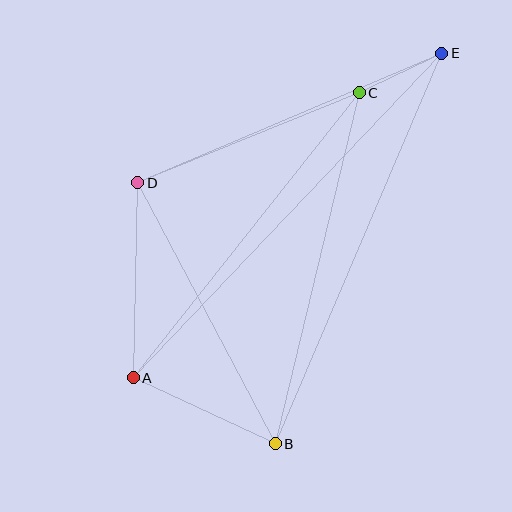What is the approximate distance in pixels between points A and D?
The distance between A and D is approximately 195 pixels.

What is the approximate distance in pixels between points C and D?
The distance between C and D is approximately 239 pixels.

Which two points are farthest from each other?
Points A and E are farthest from each other.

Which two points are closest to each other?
Points C and E are closest to each other.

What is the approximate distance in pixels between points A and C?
The distance between A and C is approximately 364 pixels.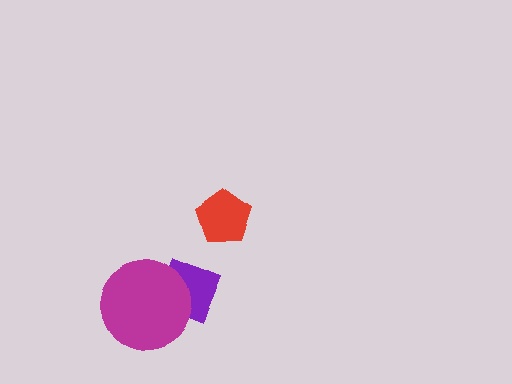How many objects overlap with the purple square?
1 object overlaps with the purple square.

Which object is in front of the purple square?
The magenta circle is in front of the purple square.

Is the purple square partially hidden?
Yes, it is partially covered by another shape.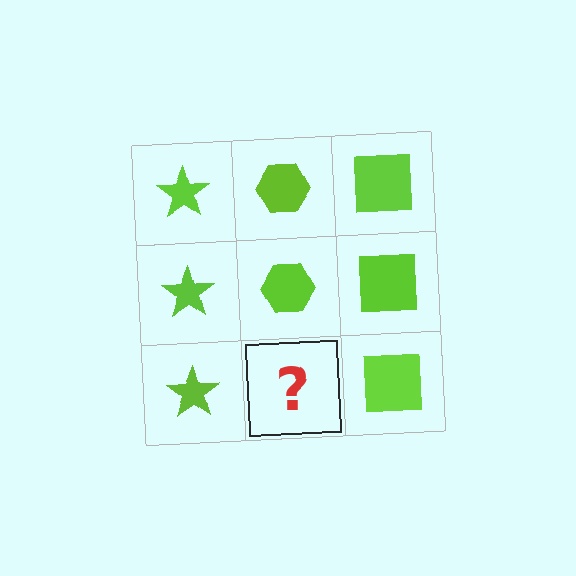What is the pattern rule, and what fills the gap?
The rule is that each column has a consistent shape. The gap should be filled with a lime hexagon.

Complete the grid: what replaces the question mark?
The question mark should be replaced with a lime hexagon.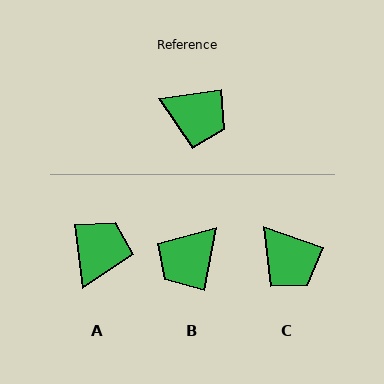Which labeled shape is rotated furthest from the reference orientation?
B, about 109 degrees away.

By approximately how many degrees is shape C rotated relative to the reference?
Approximately 28 degrees clockwise.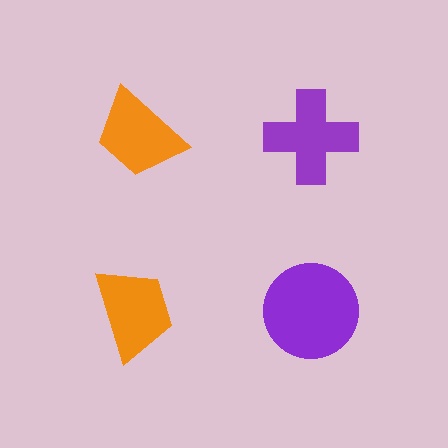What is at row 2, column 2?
A purple circle.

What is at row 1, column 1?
An orange trapezoid.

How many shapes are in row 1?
2 shapes.